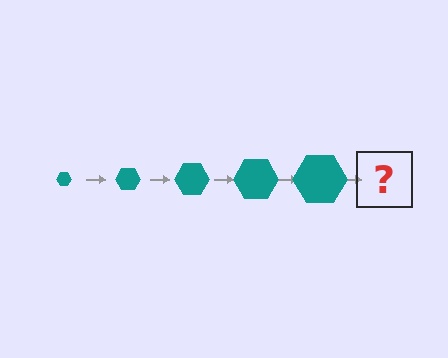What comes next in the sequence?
The next element should be a teal hexagon, larger than the previous one.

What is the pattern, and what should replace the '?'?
The pattern is that the hexagon gets progressively larger each step. The '?' should be a teal hexagon, larger than the previous one.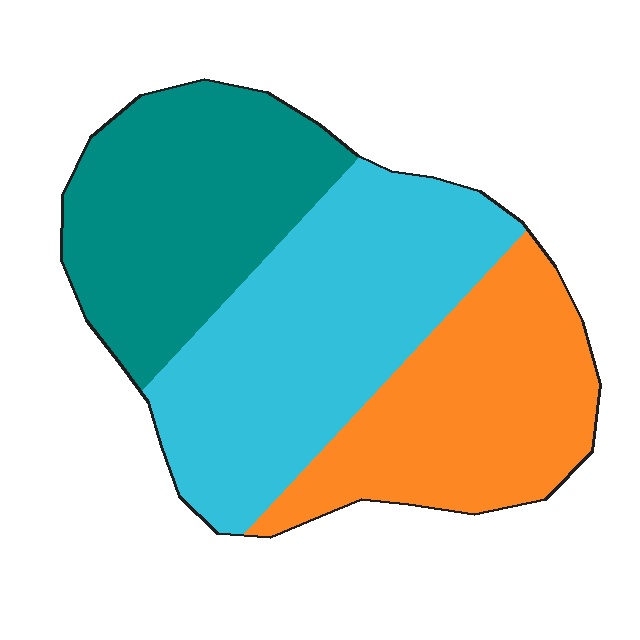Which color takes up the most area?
Cyan, at roughly 40%.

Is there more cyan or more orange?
Cyan.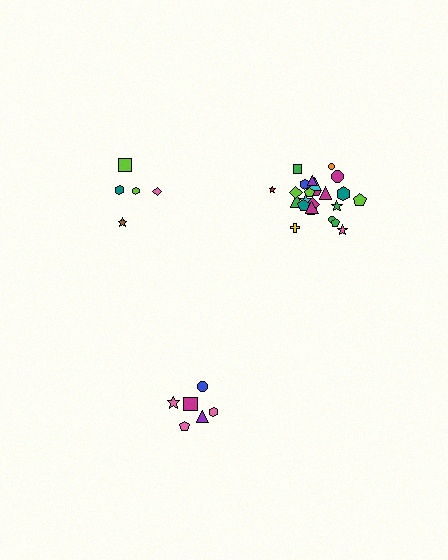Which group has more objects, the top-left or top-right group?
The top-right group.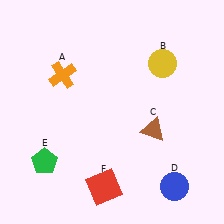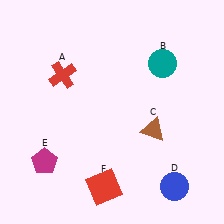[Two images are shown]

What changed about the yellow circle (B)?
In Image 1, B is yellow. In Image 2, it changed to teal.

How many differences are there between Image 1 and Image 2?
There are 3 differences between the two images.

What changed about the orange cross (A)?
In Image 1, A is orange. In Image 2, it changed to red.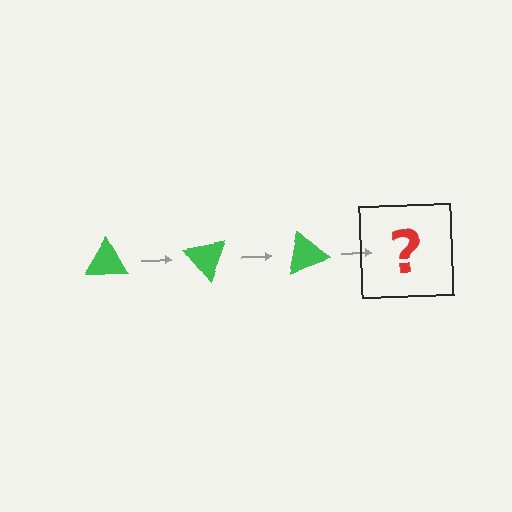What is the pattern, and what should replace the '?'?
The pattern is that the triangle rotates 50 degrees each step. The '?' should be a green triangle rotated 150 degrees.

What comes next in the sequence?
The next element should be a green triangle rotated 150 degrees.